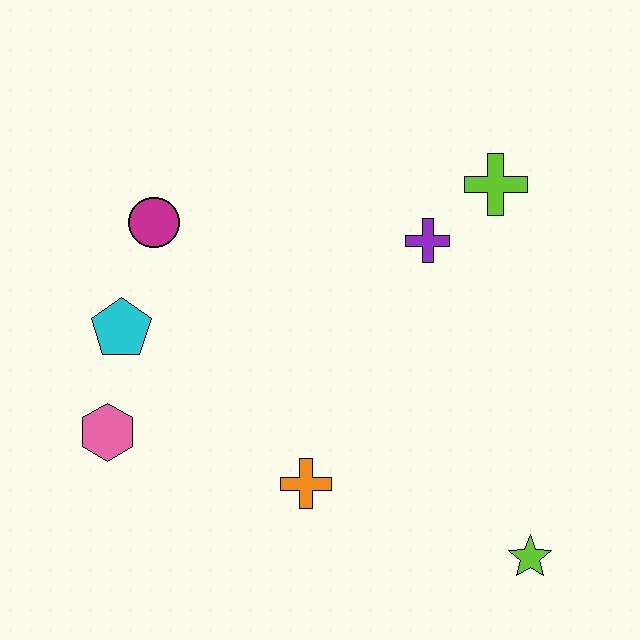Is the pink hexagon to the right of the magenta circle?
No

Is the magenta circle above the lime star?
Yes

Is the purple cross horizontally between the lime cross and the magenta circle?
Yes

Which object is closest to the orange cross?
The pink hexagon is closest to the orange cross.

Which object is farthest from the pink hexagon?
The lime cross is farthest from the pink hexagon.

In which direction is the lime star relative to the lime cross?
The lime star is below the lime cross.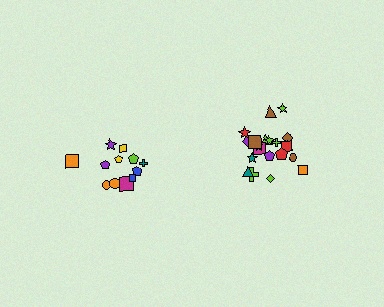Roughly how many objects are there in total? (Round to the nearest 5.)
Roughly 35 objects in total.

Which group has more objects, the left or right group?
The right group.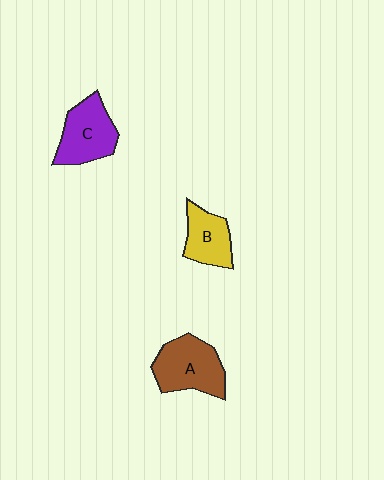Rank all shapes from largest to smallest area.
From largest to smallest: A (brown), C (purple), B (yellow).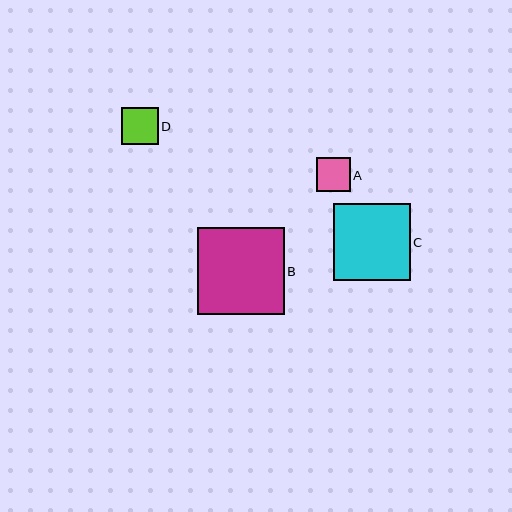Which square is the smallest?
Square A is the smallest with a size of approximately 34 pixels.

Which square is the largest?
Square B is the largest with a size of approximately 87 pixels.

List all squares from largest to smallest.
From largest to smallest: B, C, D, A.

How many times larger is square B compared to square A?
Square B is approximately 2.5 times the size of square A.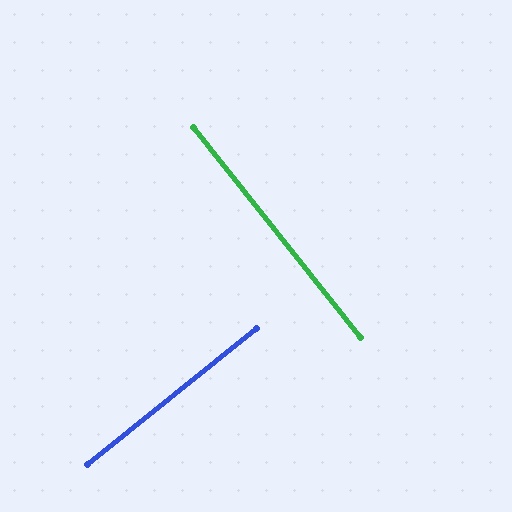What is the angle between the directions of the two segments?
Approximately 90 degrees.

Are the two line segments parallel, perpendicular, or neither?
Perpendicular — they meet at approximately 90°.